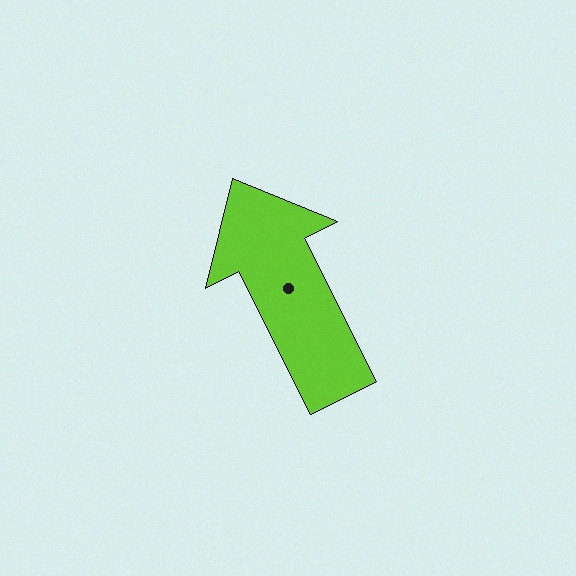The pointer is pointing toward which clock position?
Roughly 11 o'clock.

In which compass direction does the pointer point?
Northwest.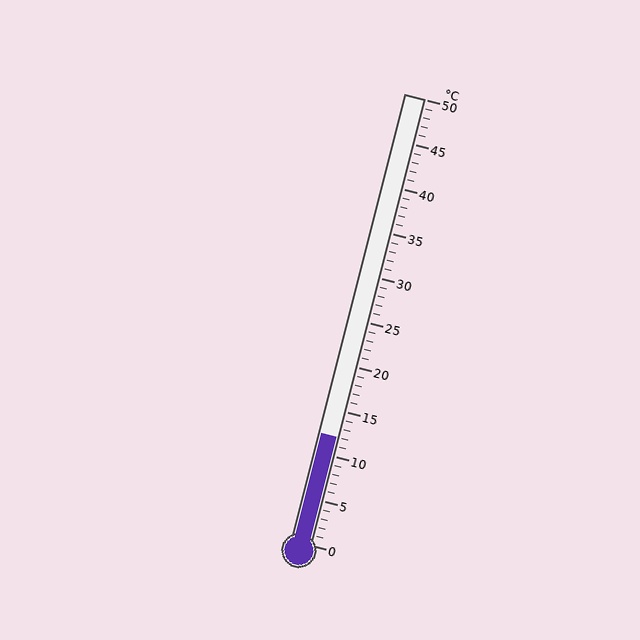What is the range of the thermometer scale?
The thermometer scale ranges from 0°C to 50°C.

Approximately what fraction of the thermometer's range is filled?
The thermometer is filled to approximately 25% of its range.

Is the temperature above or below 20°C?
The temperature is below 20°C.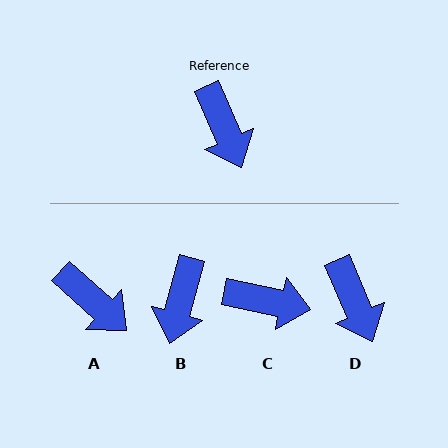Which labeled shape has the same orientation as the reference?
D.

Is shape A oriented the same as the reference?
No, it is off by about 25 degrees.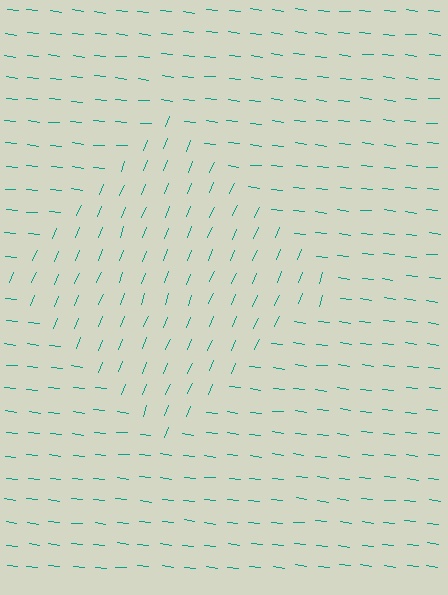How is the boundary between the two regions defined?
The boundary is defined purely by a change in line orientation (approximately 74 degrees difference). All lines are the same color and thickness.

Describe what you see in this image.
The image is filled with small teal line segments. A diamond region in the image has lines oriented differently from the surrounding lines, creating a visible texture boundary.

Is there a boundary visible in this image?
Yes, there is a texture boundary formed by a change in line orientation.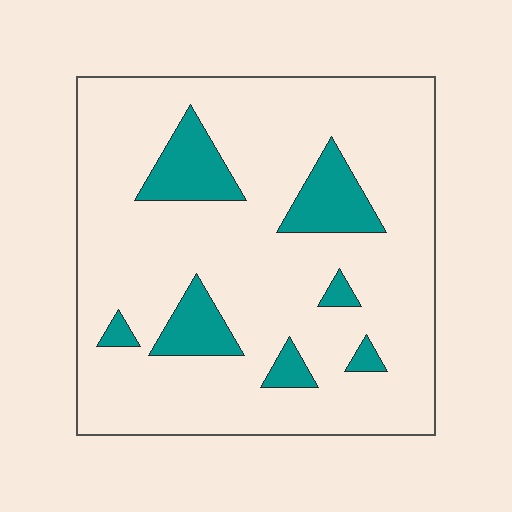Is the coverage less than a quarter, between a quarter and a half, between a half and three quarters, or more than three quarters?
Less than a quarter.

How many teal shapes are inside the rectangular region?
7.